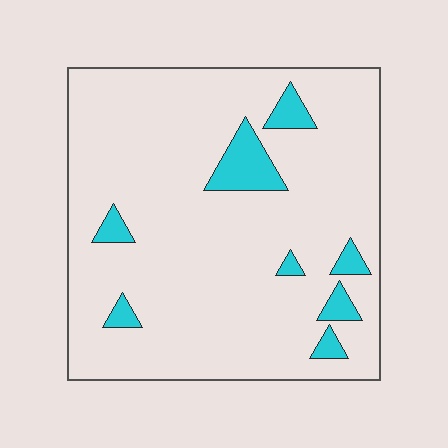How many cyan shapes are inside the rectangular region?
8.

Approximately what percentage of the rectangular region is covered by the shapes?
Approximately 10%.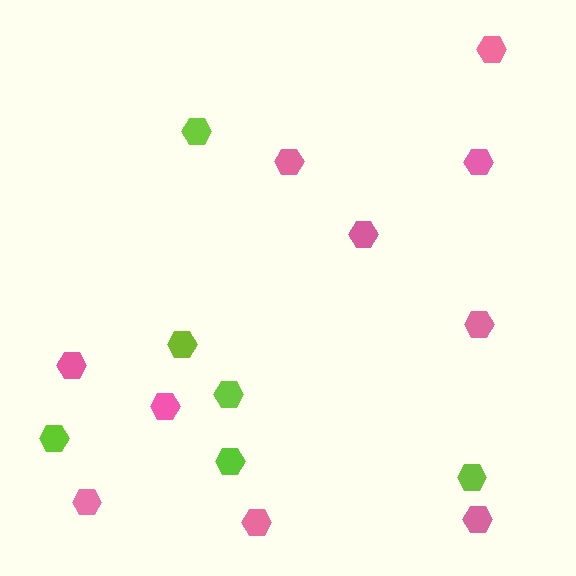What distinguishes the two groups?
There are 2 groups: one group of lime hexagons (6) and one group of pink hexagons (10).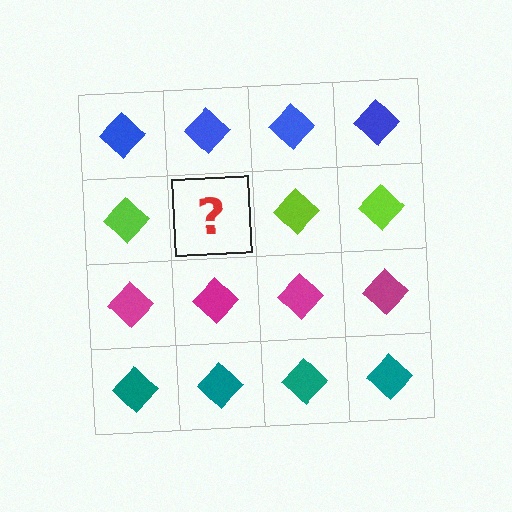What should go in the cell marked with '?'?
The missing cell should contain a lime diamond.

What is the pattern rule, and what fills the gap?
The rule is that each row has a consistent color. The gap should be filled with a lime diamond.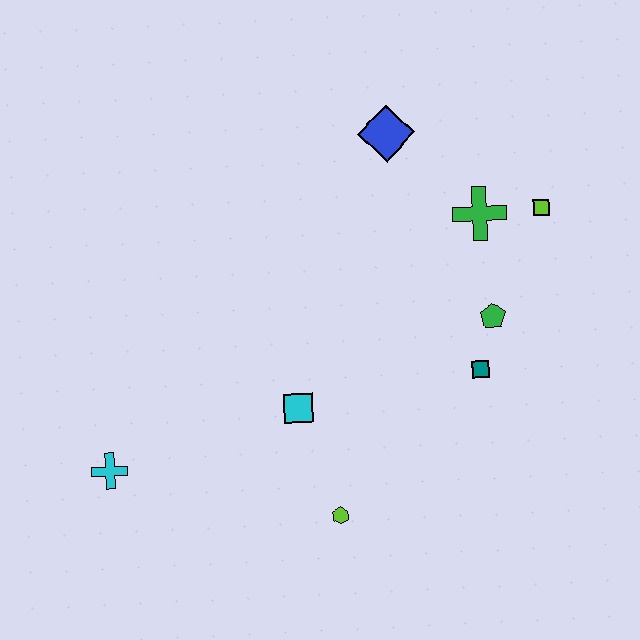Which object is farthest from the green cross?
The cyan cross is farthest from the green cross.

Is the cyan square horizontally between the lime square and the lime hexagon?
No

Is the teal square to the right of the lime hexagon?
Yes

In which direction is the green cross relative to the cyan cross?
The green cross is to the right of the cyan cross.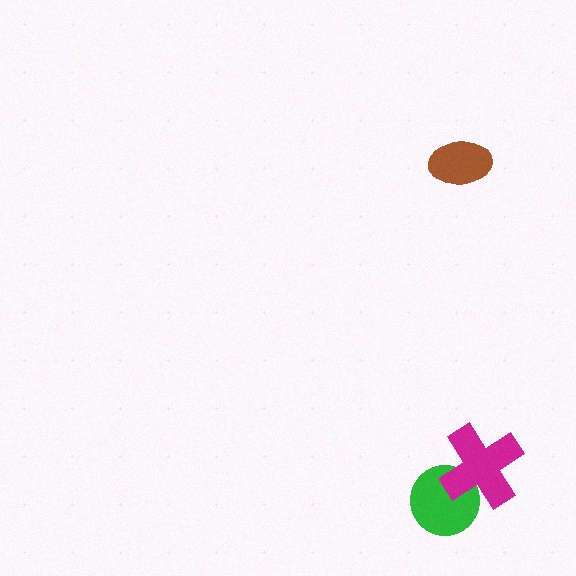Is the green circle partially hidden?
Yes, it is partially covered by another shape.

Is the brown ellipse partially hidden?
No, no other shape covers it.